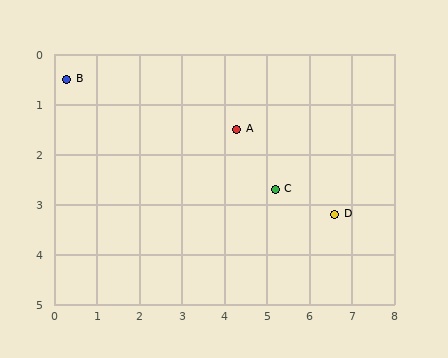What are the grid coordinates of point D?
Point D is at approximately (6.6, 3.2).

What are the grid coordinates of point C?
Point C is at approximately (5.2, 2.7).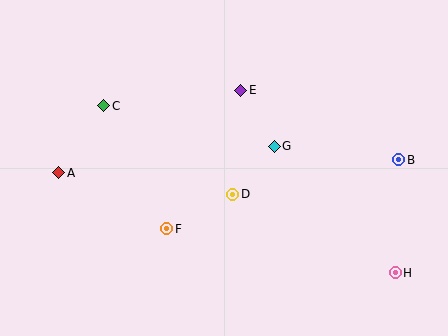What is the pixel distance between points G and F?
The distance between G and F is 135 pixels.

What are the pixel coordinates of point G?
Point G is at (274, 146).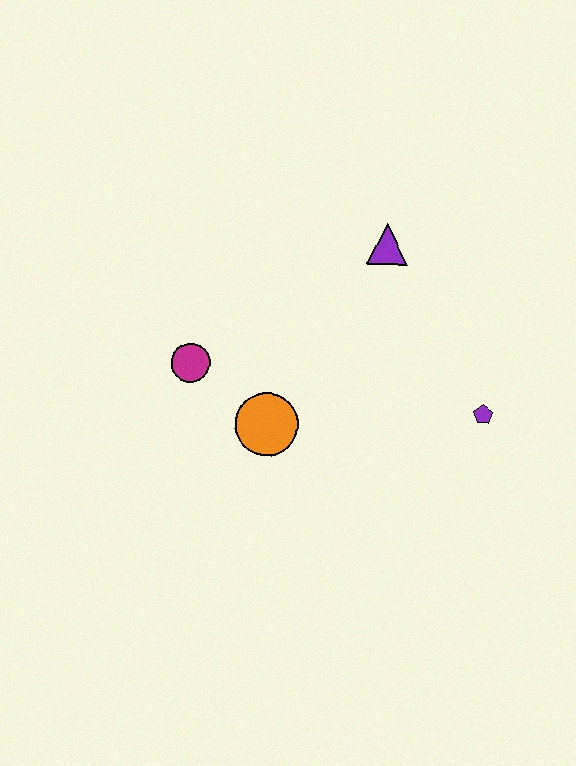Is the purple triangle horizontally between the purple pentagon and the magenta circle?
Yes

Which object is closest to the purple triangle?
The purple pentagon is closest to the purple triangle.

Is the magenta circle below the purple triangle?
Yes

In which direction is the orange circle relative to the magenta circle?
The orange circle is to the right of the magenta circle.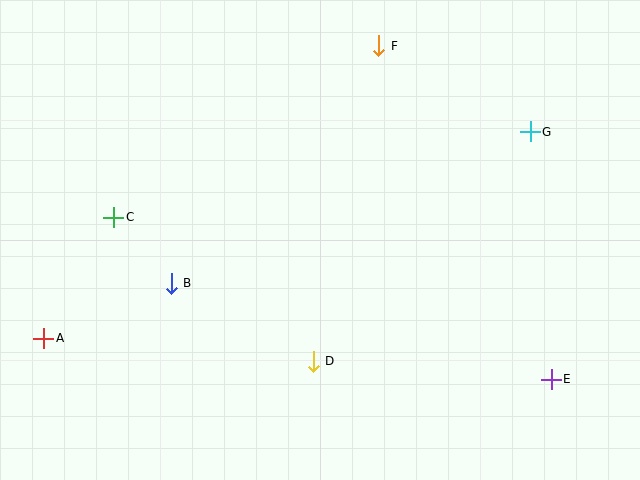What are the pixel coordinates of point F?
Point F is at (379, 46).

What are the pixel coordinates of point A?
Point A is at (44, 338).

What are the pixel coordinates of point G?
Point G is at (530, 132).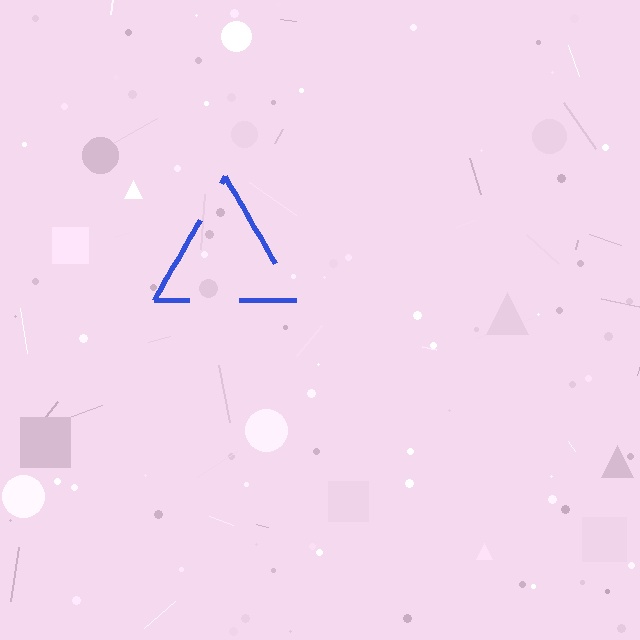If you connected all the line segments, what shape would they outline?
They would outline a triangle.